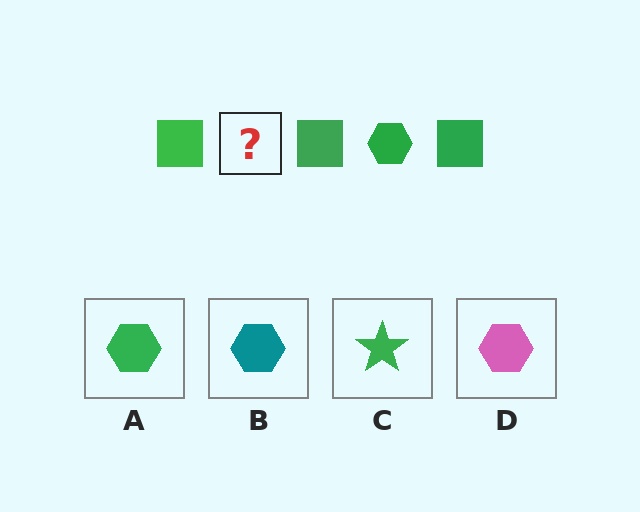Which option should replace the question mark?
Option A.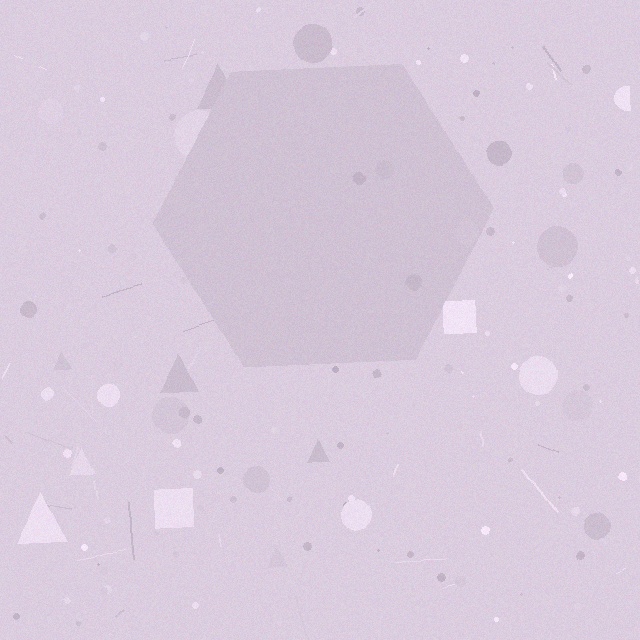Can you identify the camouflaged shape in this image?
The camouflaged shape is a hexagon.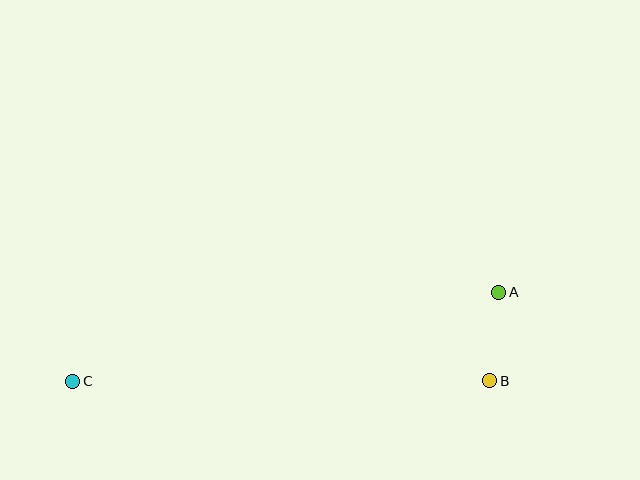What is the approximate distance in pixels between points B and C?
The distance between B and C is approximately 417 pixels.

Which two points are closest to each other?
Points A and B are closest to each other.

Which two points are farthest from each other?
Points A and C are farthest from each other.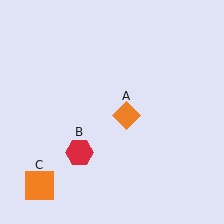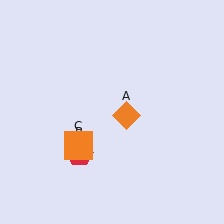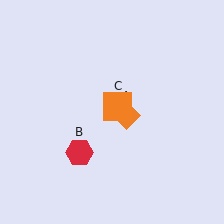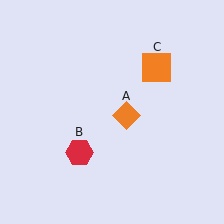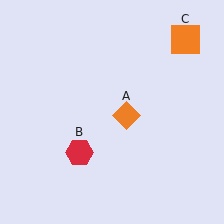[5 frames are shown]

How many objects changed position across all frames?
1 object changed position: orange square (object C).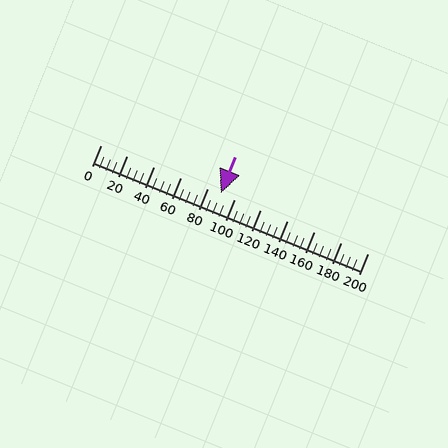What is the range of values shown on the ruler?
The ruler shows values from 0 to 200.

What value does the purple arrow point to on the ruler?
The purple arrow points to approximately 90.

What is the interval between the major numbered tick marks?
The major tick marks are spaced 20 units apart.